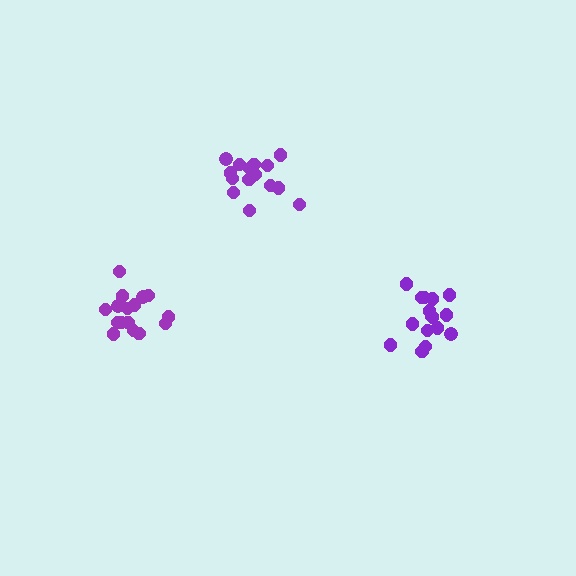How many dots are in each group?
Group 1: 15 dots, Group 2: 16 dots, Group 3: 17 dots (48 total).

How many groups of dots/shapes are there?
There are 3 groups.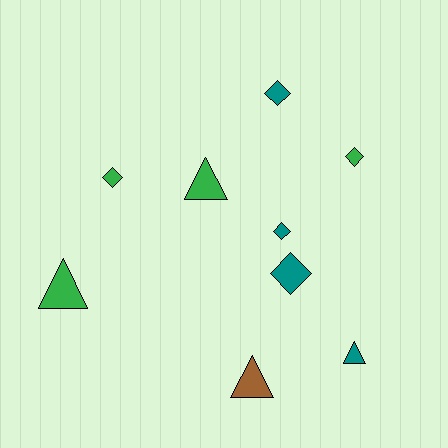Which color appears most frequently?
Green, with 4 objects.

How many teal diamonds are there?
There are 3 teal diamonds.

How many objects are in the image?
There are 9 objects.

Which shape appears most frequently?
Diamond, with 5 objects.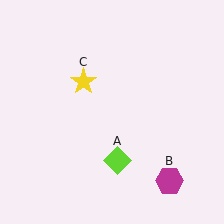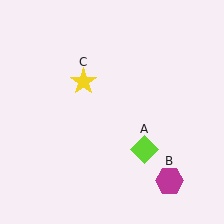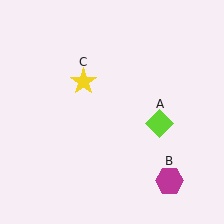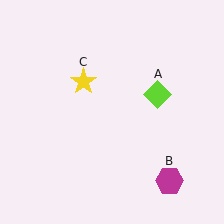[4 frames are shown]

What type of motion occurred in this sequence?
The lime diamond (object A) rotated counterclockwise around the center of the scene.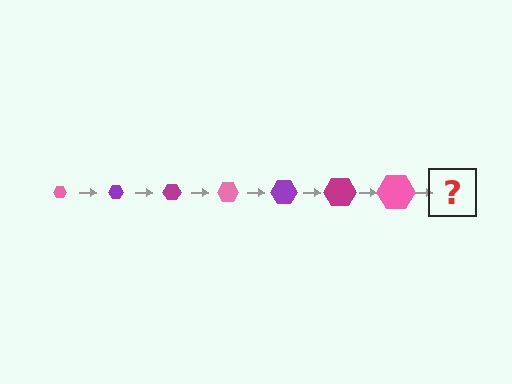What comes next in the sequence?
The next element should be a purple hexagon, larger than the previous one.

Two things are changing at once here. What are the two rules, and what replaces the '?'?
The two rules are that the hexagon grows larger each step and the color cycles through pink, purple, and magenta. The '?' should be a purple hexagon, larger than the previous one.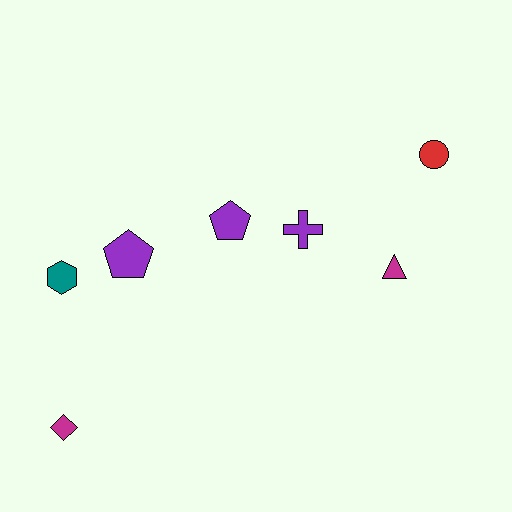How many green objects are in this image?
There are no green objects.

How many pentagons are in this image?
There are 2 pentagons.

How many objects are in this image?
There are 7 objects.